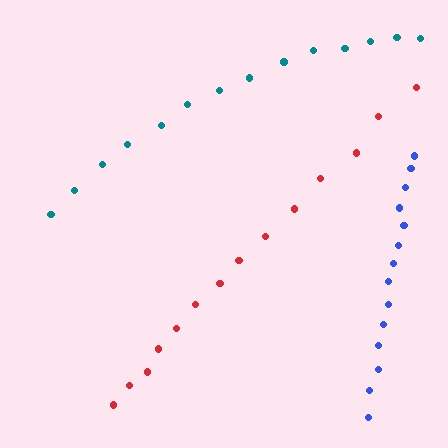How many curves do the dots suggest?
There are 3 distinct paths.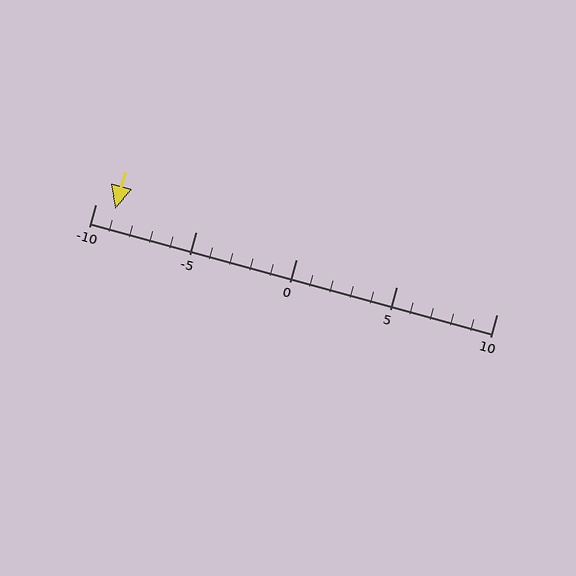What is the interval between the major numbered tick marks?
The major tick marks are spaced 5 units apart.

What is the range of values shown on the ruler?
The ruler shows values from -10 to 10.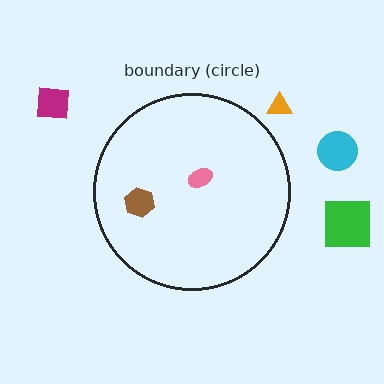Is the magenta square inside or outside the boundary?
Outside.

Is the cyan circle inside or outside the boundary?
Outside.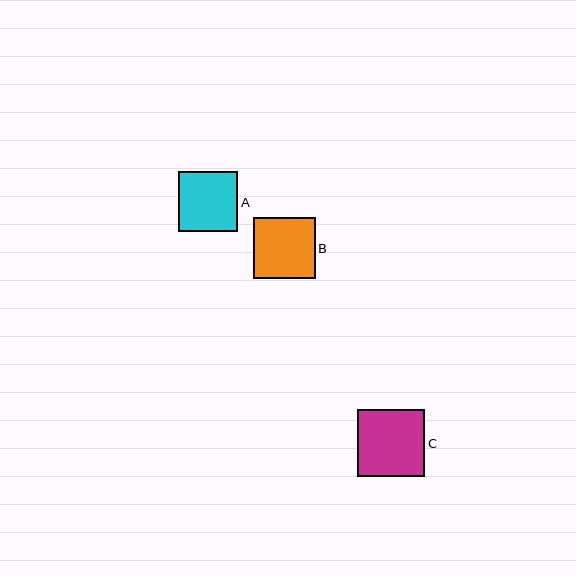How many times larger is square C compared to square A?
Square C is approximately 1.1 times the size of square A.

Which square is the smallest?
Square A is the smallest with a size of approximately 60 pixels.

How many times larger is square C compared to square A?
Square C is approximately 1.1 times the size of square A.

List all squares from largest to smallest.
From largest to smallest: C, B, A.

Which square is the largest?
Square C is the largest with a size of approximately 67 pixels.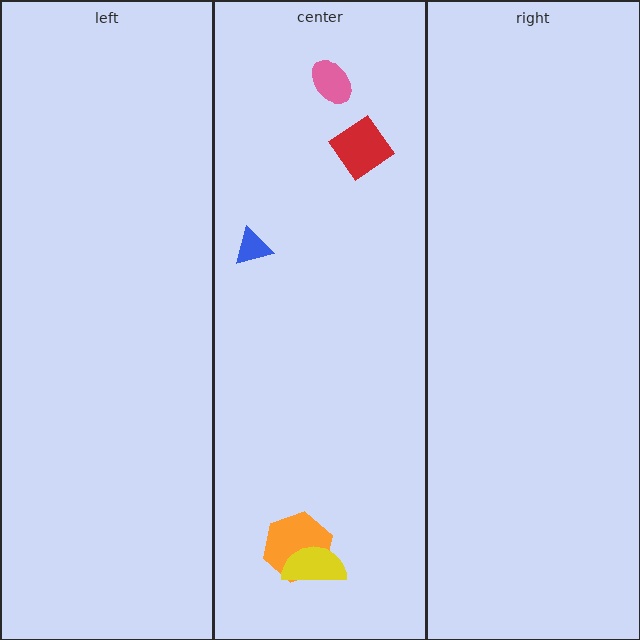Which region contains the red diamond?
The center region.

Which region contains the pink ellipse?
The center region.